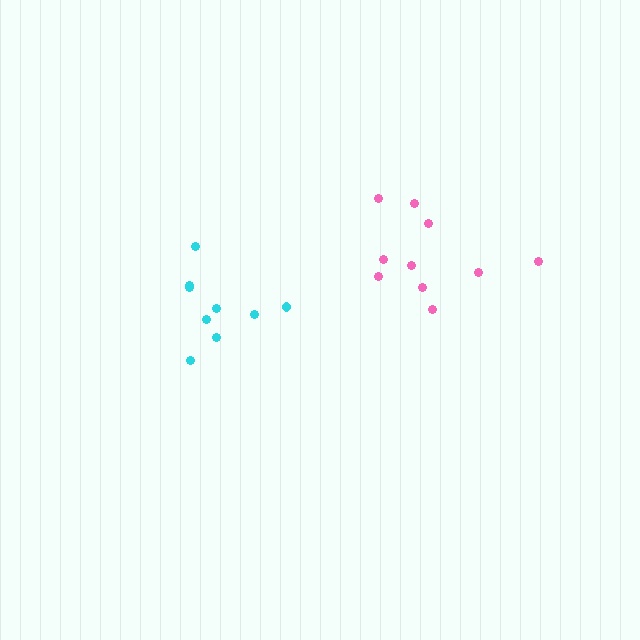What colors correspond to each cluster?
The clusters are colored: pink, cyan.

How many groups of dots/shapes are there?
There are 2 groups.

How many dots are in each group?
Group 1: 10 dots, Group 2: 9 dots (19 total).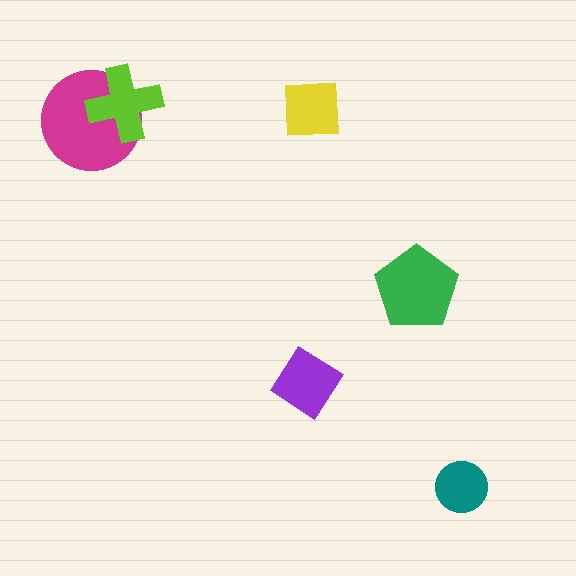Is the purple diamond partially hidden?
No, no other shape covers it.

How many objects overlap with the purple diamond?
0 objects overlap with the purple diamond.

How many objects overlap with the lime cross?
1 object overlaps with the lime cross.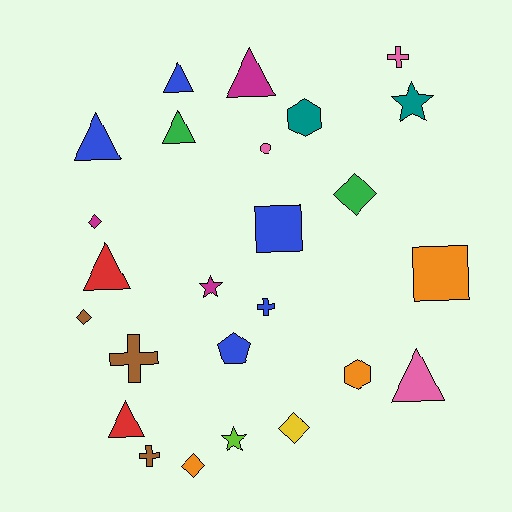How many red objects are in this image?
There are 2 red objects.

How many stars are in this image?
There are 3 stars.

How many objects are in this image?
There are 25 objects.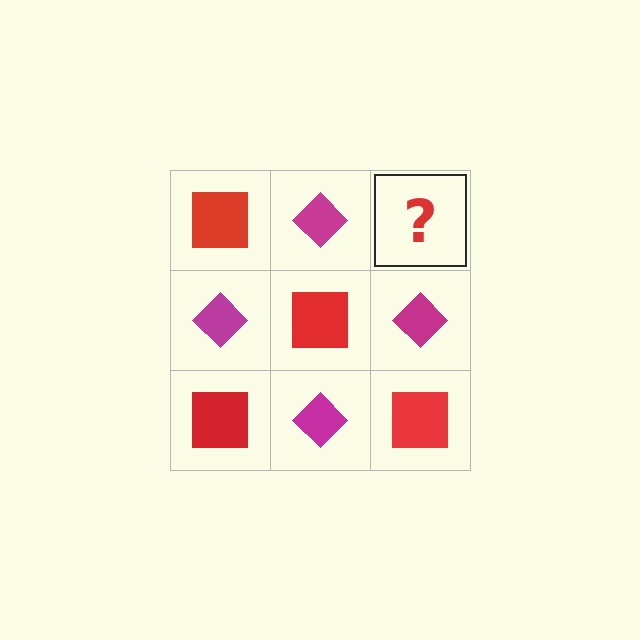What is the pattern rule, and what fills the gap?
The rule is that it alternates red square and magenta diamond in a checkerboard pattern. The gap should be filled with a red square.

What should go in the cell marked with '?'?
The missing cell should contain a red square.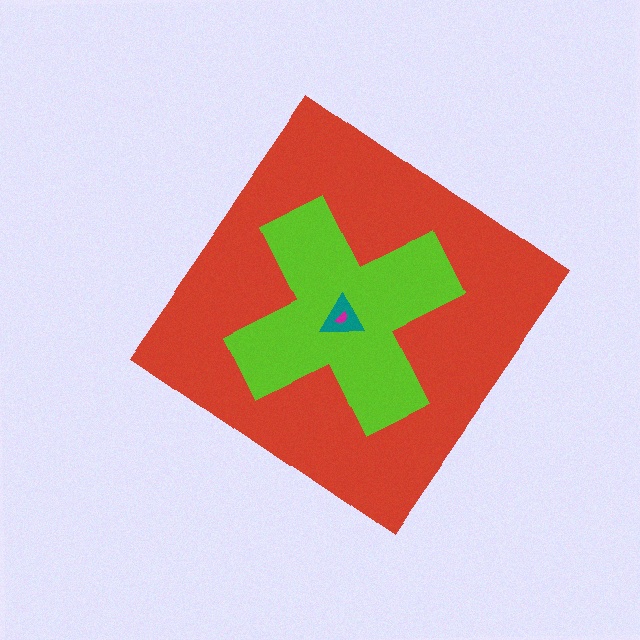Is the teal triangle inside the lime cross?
Yes.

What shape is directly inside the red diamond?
The lime cross.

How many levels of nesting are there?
4.